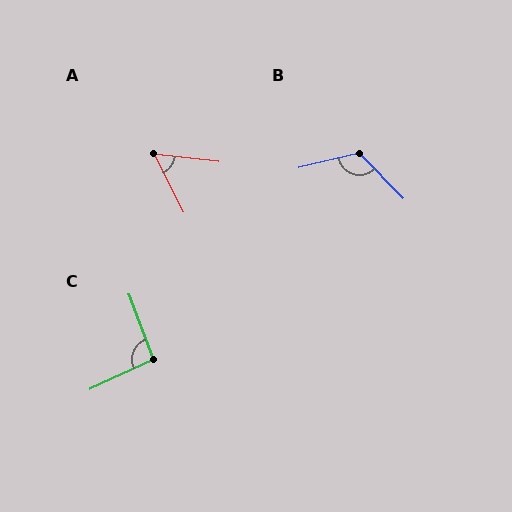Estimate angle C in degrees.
Approximately 95 degrees.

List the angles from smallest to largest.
A (57°), C (95°), B (121°).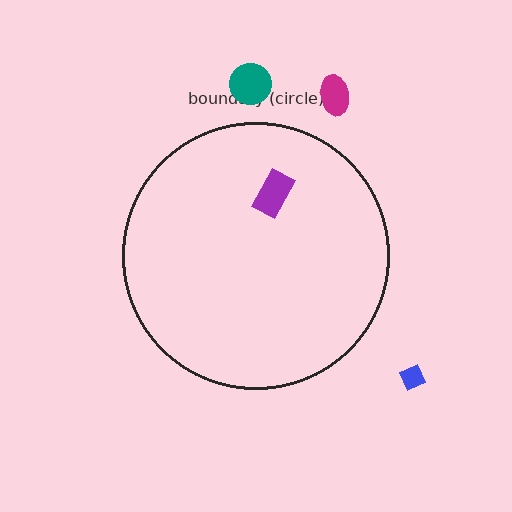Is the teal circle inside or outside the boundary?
Outside.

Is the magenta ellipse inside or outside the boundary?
Outside.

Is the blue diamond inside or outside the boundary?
Outside.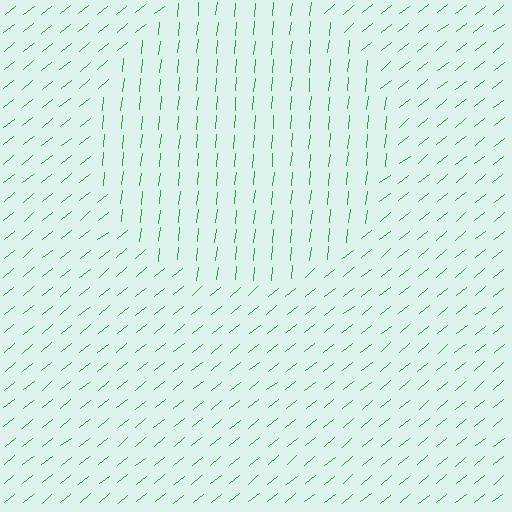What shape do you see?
I see a circle.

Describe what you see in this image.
The image is filled with small green line segments. A circle region in the image has lines oriented differently from the surrounding lines, creating a visible texture boundary.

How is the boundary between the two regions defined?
The boundary is defined purely by a change in line orientation (approximately 45 degrees difference). All lines are the same color and thickness.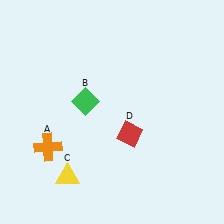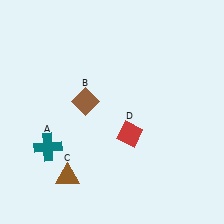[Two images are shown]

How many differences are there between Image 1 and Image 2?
There are 3 differences between the two images.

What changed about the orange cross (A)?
In Image 1, A is orange. In Image 2, it changed to teal.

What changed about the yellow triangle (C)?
In Image 1, C is yellow. In Image 2, it changed to brown.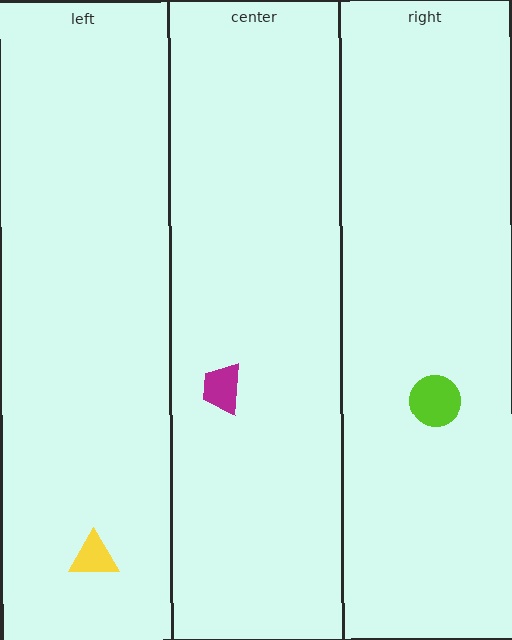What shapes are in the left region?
The yellow triangle.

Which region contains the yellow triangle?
The left region.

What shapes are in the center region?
The magenta trapezoid.